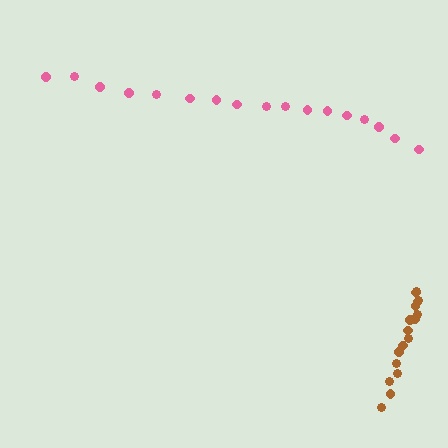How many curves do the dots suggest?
There are 2 distinct paths.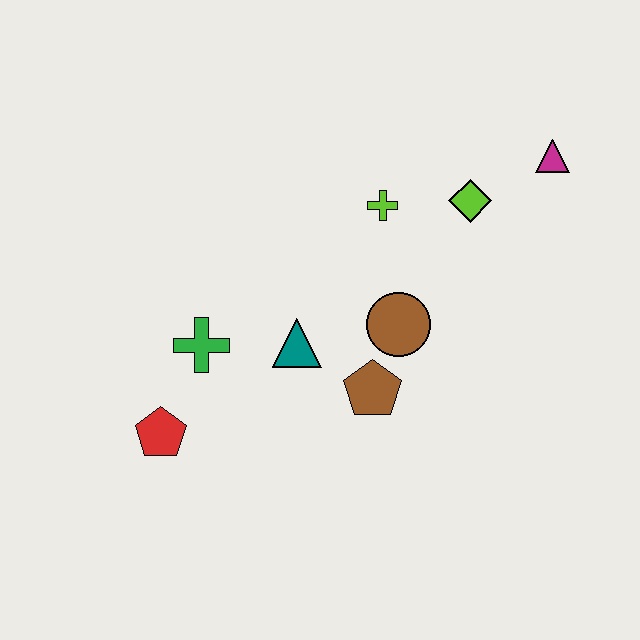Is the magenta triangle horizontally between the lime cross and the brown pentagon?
No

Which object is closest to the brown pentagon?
The brown circle is closest to the brown pentagon.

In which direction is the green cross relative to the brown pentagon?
The green cross is to the left of the brown pentagon.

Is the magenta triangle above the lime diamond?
Yes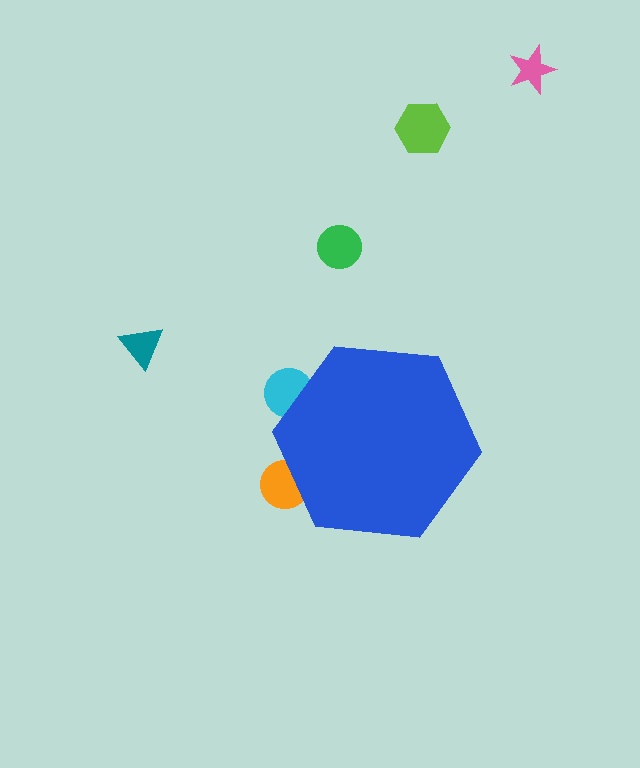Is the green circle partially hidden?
No, the green circle is fully visible.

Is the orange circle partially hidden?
Yes, the orange circle is partially hidden behind the blue hexagon.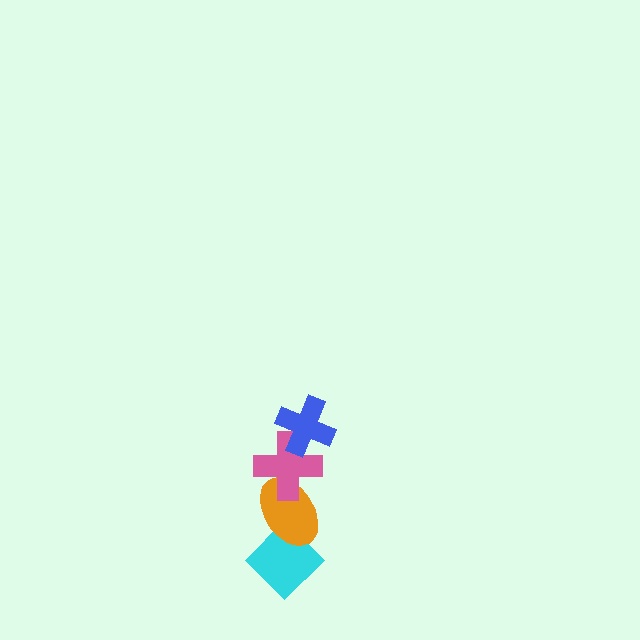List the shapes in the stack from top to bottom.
From top to bottom: the blue cross, the pink cross, the orange ellipse, the cyan diamond.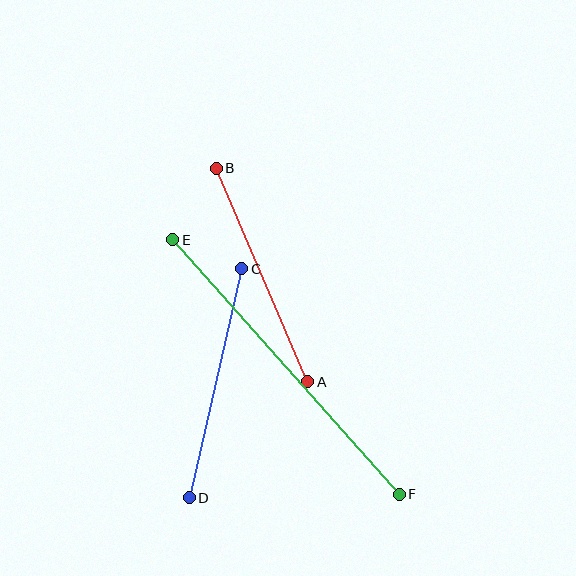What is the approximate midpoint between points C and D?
The midpoint is at approximately (215, 383) pixels.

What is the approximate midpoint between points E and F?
The midpoint is at approximately (286, 367) pixels.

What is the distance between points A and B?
The distance is approximately 232 pixels.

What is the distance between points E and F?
The distance is approximately 340 pixels.